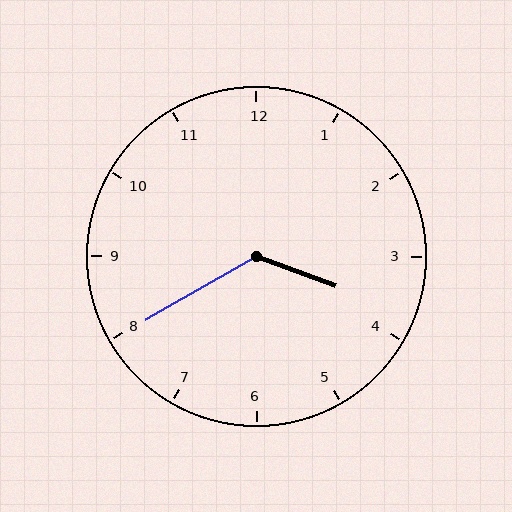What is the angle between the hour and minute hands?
Approximately 130 degrees.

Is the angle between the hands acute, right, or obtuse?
It is obtuse.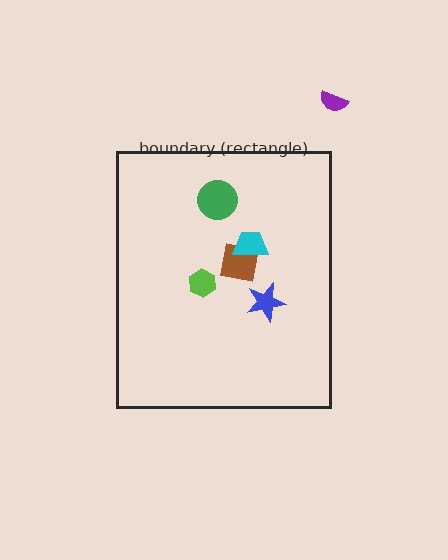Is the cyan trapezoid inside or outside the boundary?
Inside.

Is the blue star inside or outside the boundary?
Inside.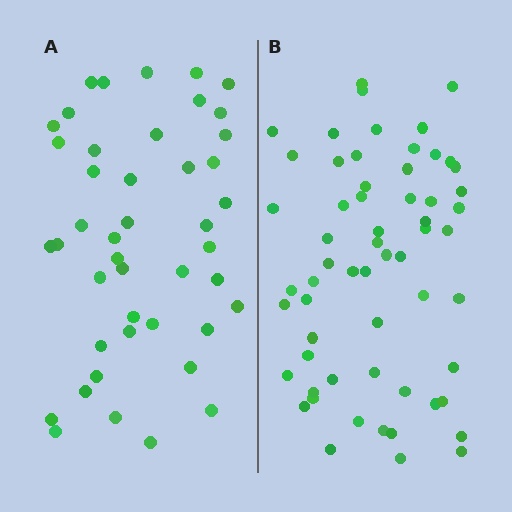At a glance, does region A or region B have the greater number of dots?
Region B (the right region) has more dots.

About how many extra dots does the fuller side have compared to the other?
Region B has approximately 15 more dots than region A.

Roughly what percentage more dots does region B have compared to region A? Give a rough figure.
About 35% more.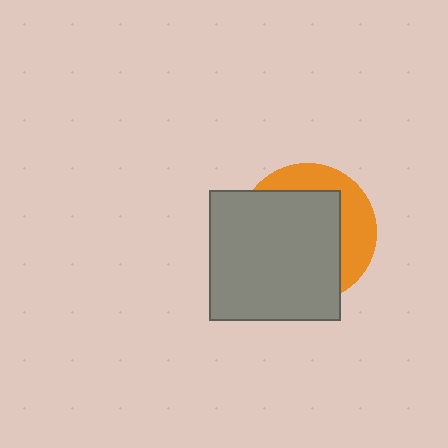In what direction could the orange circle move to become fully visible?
The orange circle could move toward the upper-right. That would shift it out from behind the gray square entirely.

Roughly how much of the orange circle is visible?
A small part of it is visible (roughly 32%).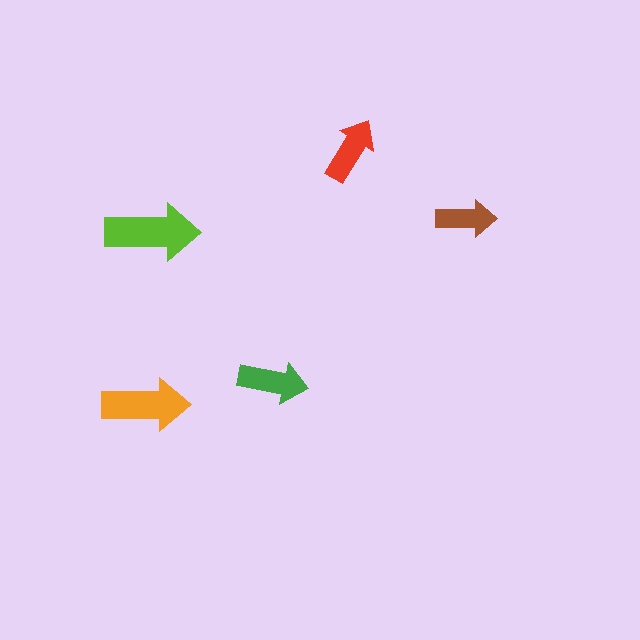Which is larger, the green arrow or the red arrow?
The green one.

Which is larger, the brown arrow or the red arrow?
The red one.